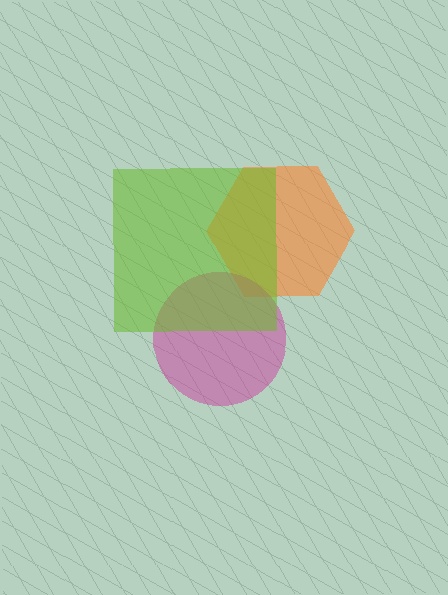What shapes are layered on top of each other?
The layered shapes are: an orange hexagon, a magenta circle, a lime square.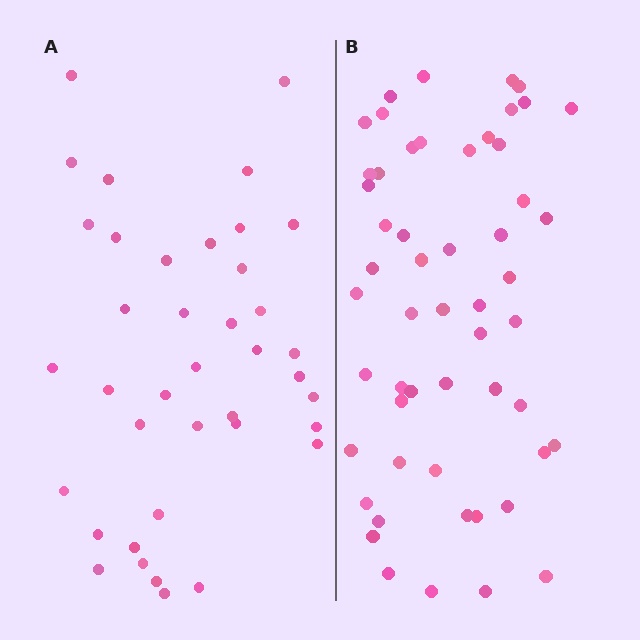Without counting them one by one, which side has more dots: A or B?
Region B (the right region) has more dots.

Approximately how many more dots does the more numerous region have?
Region B has approximately 15 more dots than region A.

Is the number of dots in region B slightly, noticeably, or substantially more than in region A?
Region B has noticeably more, but not dramatically so. The ratio is roughly 1.4 to 1.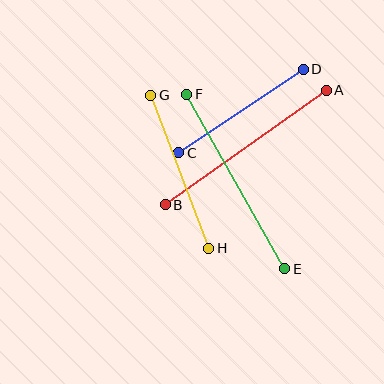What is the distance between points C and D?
The distance is approximately 150 pixels.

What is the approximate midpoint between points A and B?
The midpoint is at approximately (246, 147) pixels.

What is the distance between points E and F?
The distance is approximately 200 pixels.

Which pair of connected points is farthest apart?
Points E and F are farthest apart.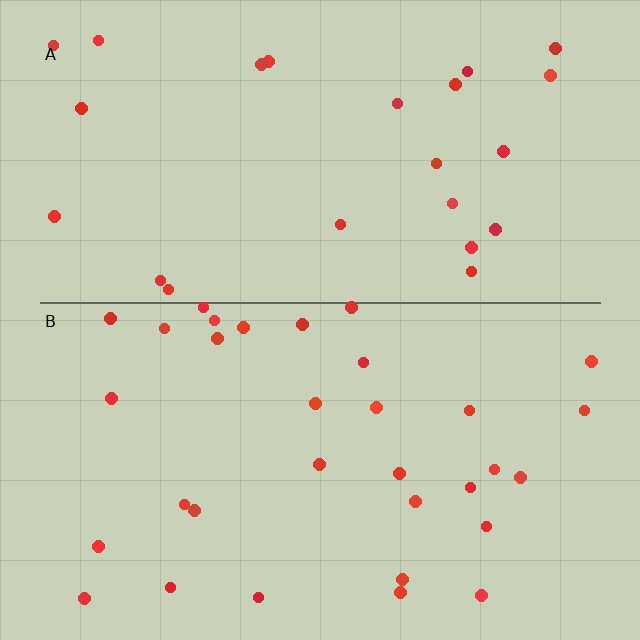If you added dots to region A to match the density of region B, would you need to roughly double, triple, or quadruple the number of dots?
Approximately double.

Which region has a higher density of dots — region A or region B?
B (the bottom).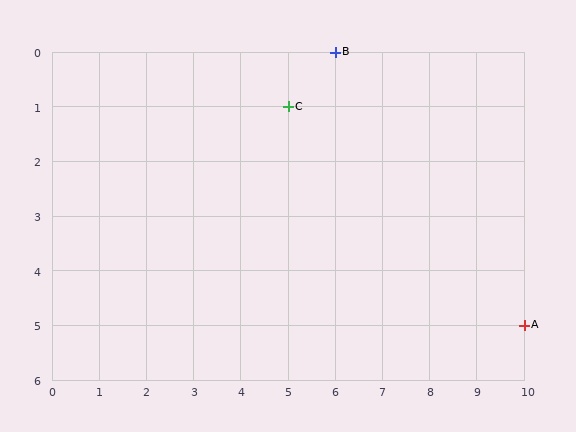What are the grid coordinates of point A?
Point A is at grid coordinates (10, 5).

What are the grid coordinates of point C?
Point C is at grid coordinates (5, 1).